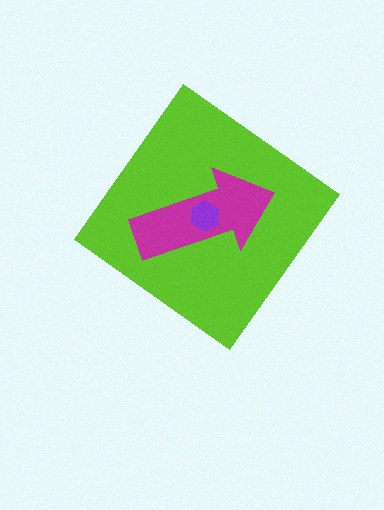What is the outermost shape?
The lime diamond.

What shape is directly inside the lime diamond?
The magenta arrow.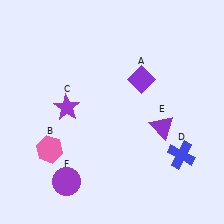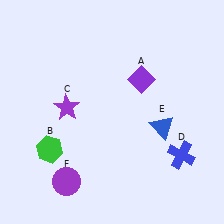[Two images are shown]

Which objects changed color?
B changed from pink to green. E changed from purple to blue.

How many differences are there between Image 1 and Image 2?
There are 2 differences between the two images.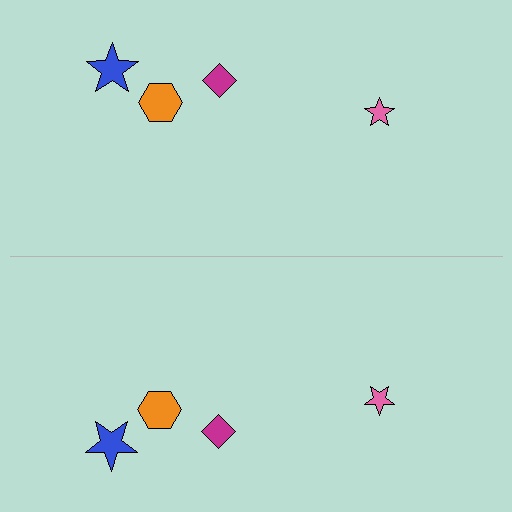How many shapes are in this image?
There are 8 shapes in this image.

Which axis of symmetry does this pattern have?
The pattern has a horizontal axis of symmetry running through the center of the image.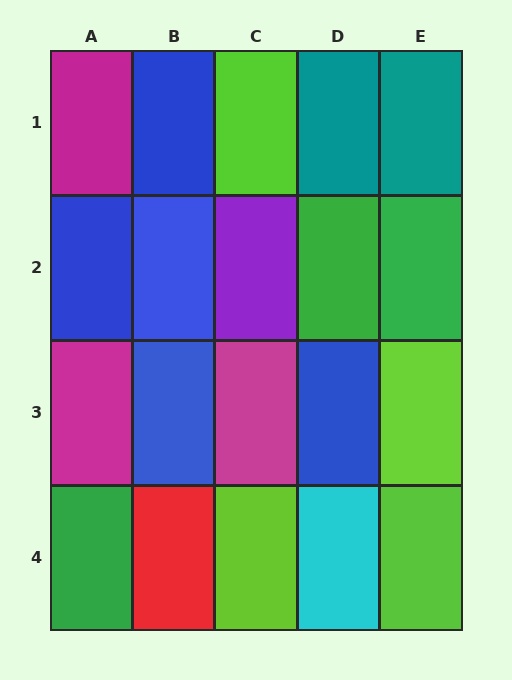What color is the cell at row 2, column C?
Purple.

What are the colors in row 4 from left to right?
Green, red, lime, cyan, lime.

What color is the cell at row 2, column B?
Blue.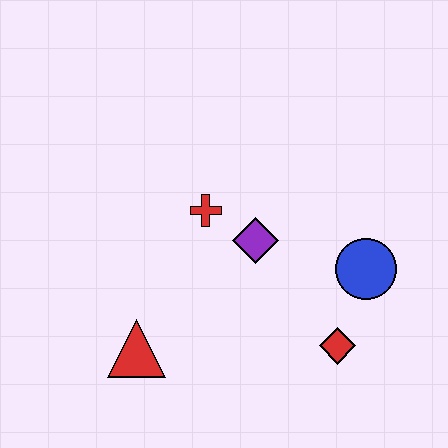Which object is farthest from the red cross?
The red diamond is farthest from the red cross.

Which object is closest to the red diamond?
The blue circle is closest to the red diamond.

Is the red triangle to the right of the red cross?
No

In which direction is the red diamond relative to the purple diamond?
The red diamond is below the purple diamond.